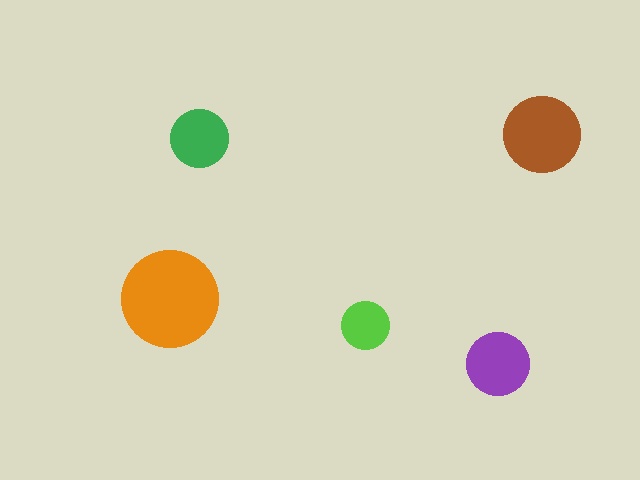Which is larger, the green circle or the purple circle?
The purple one.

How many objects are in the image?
There are 5 objects in the image.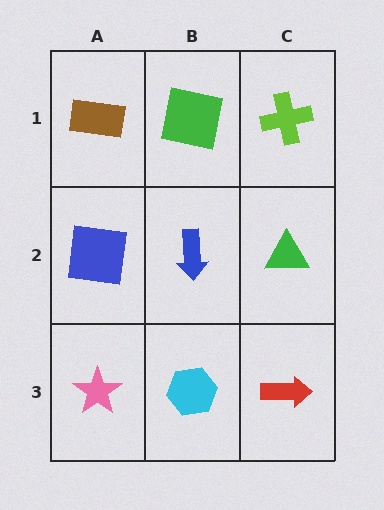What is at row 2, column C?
A green triangle.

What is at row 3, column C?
A red arrow.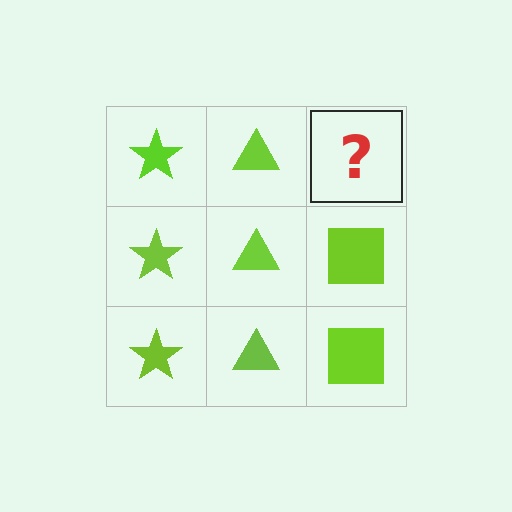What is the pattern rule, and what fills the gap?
The rule is that each column has a consistent shape. The gap should be filled with a lime square.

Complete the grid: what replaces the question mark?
The question mark should be replaced with a lime square.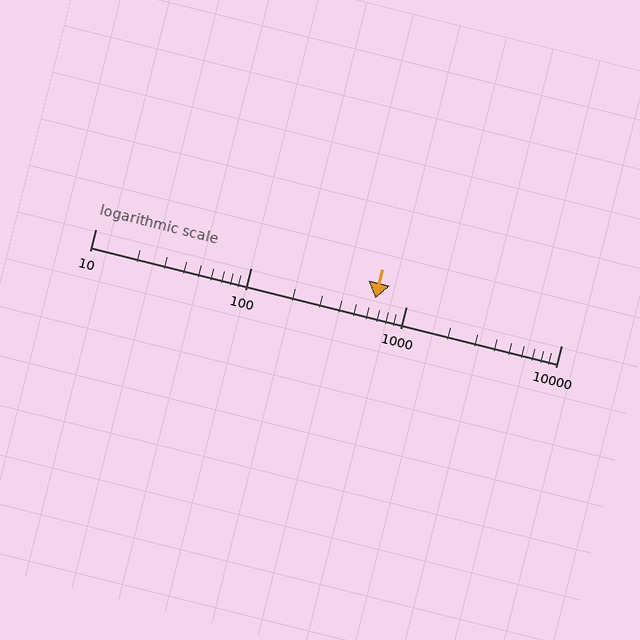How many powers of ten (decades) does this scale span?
The scale spans 3 decades, from 10 to 10000.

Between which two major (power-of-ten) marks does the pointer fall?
The pointer is between 100 and 1000.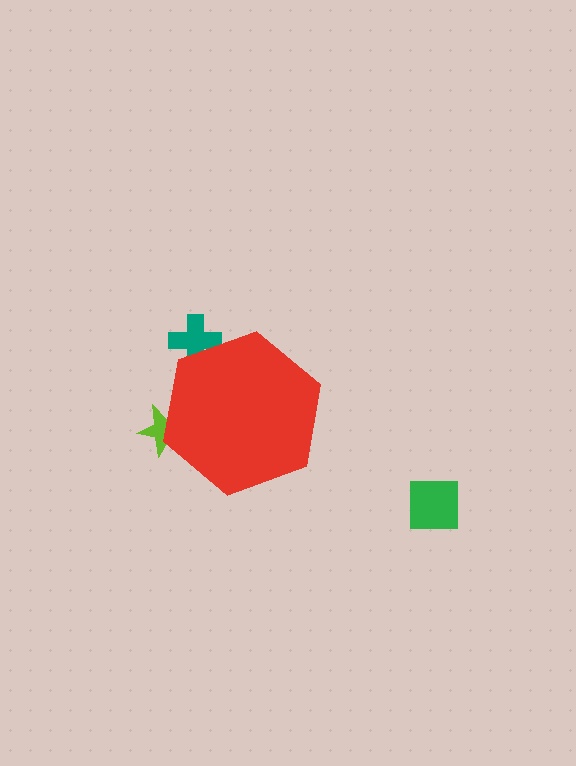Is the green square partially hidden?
No, the green square is fully visible.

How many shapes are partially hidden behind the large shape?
2 shapes are partially hidden.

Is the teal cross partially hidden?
Yes, the teal cross is partially hidden behind the red hexagon.